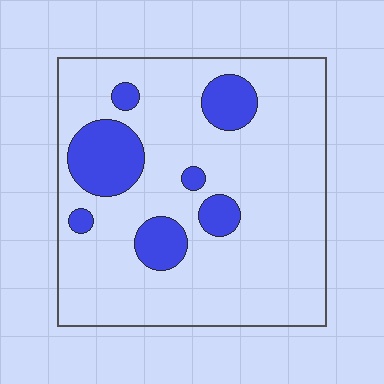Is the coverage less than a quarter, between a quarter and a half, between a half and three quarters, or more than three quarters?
Less than a quarter.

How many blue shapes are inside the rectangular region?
7.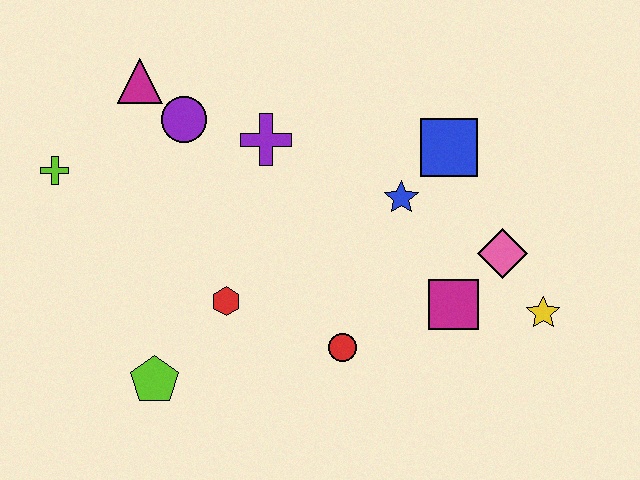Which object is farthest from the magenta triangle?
The yellow star is farthest from the magenta triangle.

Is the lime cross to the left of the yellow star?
Yes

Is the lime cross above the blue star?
Yes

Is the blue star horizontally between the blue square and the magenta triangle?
Yes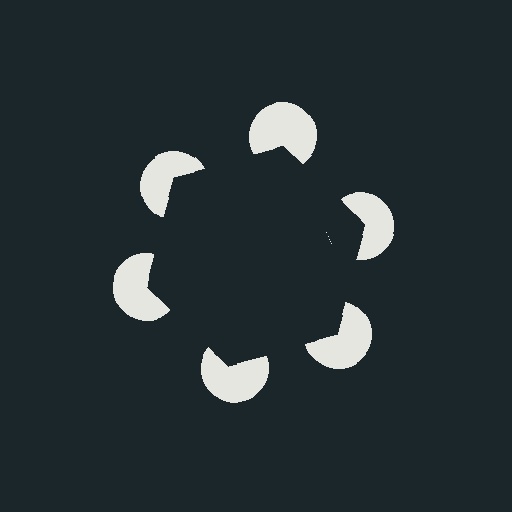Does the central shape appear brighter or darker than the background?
It typically appears slightly darker than the background, even though no actual brightness change is drawn.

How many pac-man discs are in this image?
There are 6 — one at each vertex of the illusory hexagon.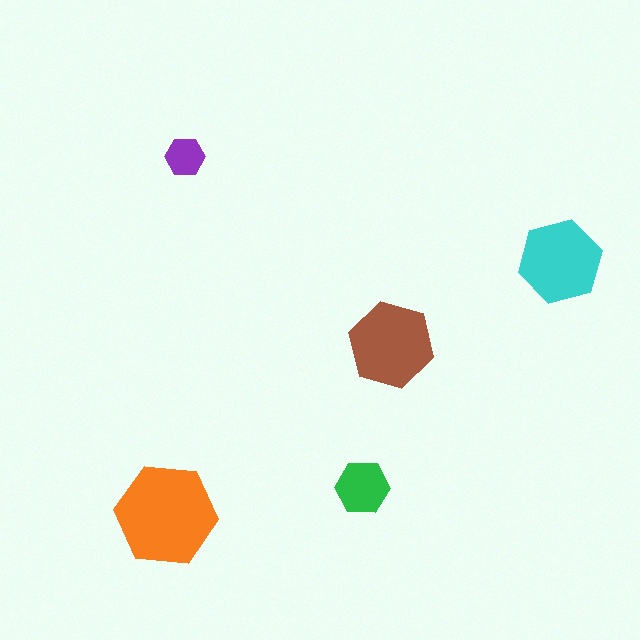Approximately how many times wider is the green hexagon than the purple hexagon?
About 1.5 times wider.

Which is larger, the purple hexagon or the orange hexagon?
The orange one.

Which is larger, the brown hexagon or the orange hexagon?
The orange one.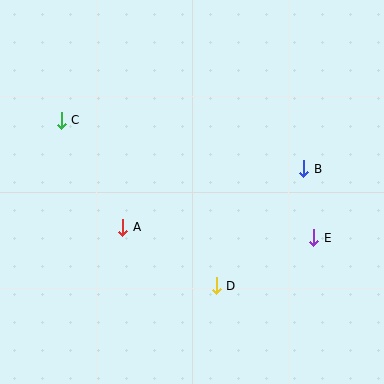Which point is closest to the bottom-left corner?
Point A is closest to the bottom-left corner.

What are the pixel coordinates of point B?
Point B is at (304, 169).